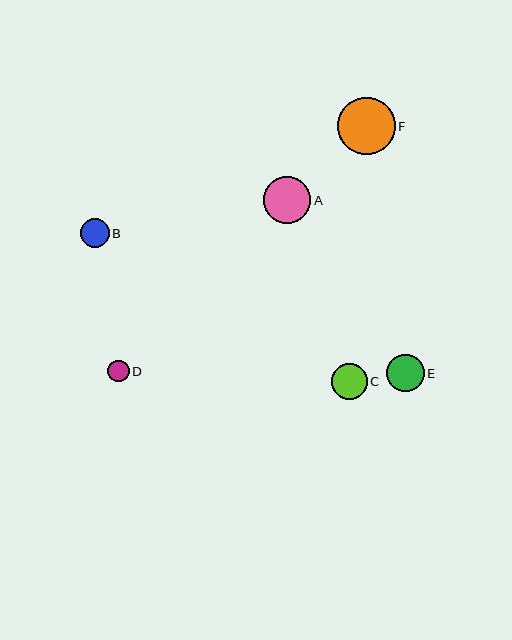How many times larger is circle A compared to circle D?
Circle A is approximately 2.2 times the size of circle D.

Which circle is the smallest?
Circle D is the smallest with a size of approximately 21 pixels.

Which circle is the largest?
Circle F is the largest with a size of approximately 57 pixels.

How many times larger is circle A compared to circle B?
Circle A is approximately 1.7 times the size of circle B.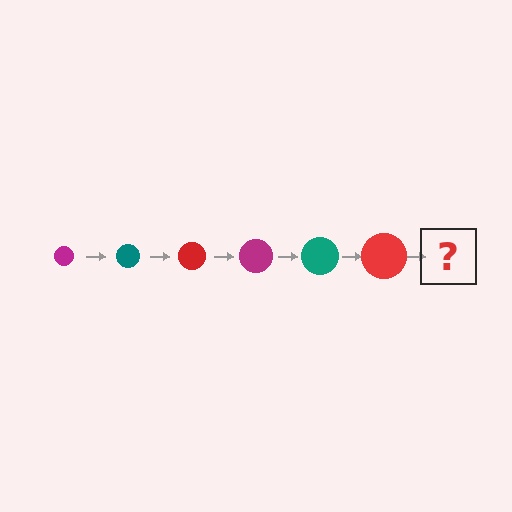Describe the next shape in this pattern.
It should be a magenta circle, larger than the previous one.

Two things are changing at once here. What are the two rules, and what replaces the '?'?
The two rules are that the circle grows larger each step and the color cycles through magenta, teal, and red. The '?' should be a magenta circle, larger than the previous one.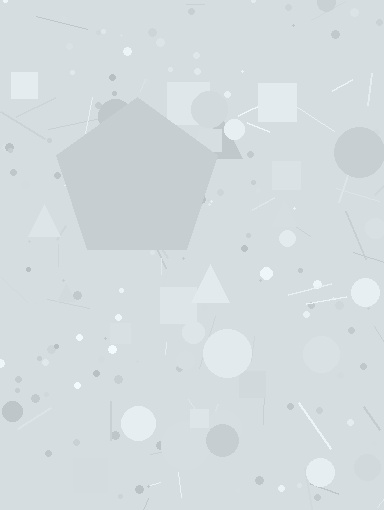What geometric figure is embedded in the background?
A pentagon is embedded in the background.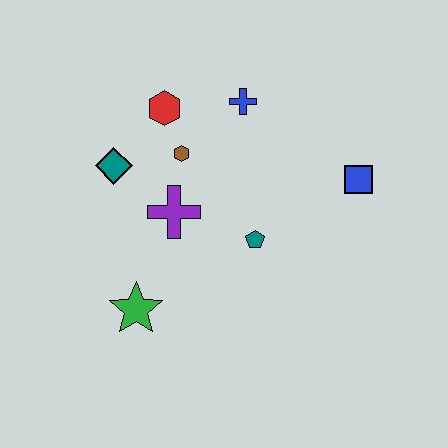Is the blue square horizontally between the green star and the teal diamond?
No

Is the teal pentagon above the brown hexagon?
No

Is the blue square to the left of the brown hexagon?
No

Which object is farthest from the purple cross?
The blue square is farthest from the purple cross.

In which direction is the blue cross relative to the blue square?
The blue cross is to the left of the blue square.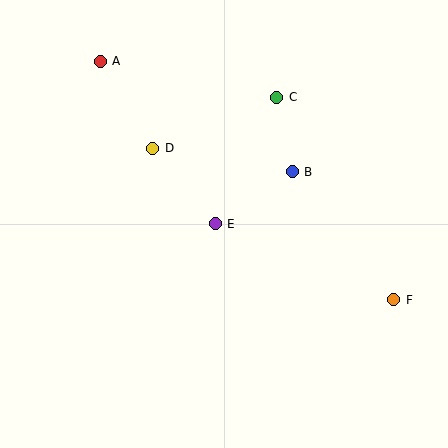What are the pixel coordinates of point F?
Point F is at (394, 300).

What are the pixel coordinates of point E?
Point E is at (215, 224).